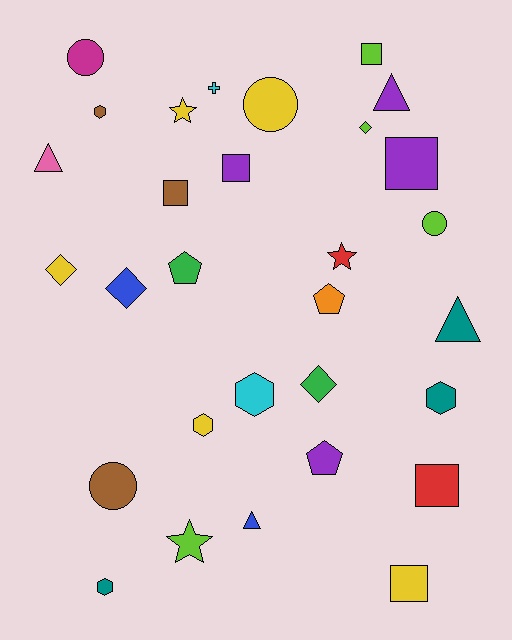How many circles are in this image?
There are 4 circles.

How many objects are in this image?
There are 30 objects.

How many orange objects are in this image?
There is 1 orange object.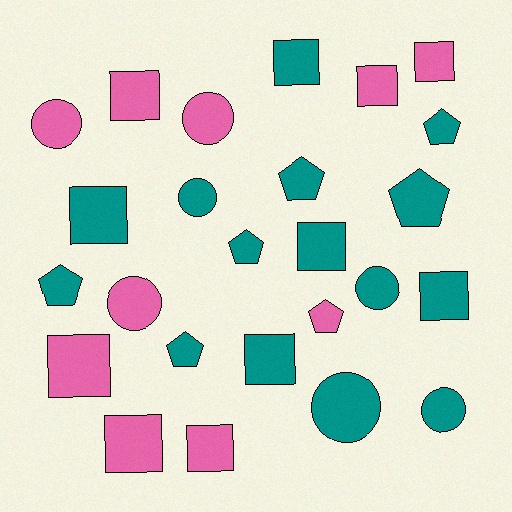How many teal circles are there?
There are 4 teal circles.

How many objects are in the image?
There are 25 objects.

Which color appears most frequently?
Teal, with 15 objects.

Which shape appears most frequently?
Square, with 11 objects.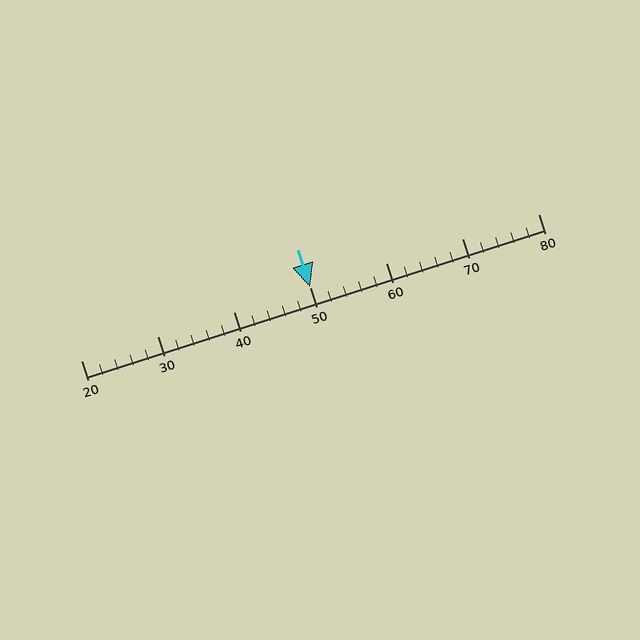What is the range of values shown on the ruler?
The ruler shows values from 20 to 80.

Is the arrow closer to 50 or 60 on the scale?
The arrow is closer to 50.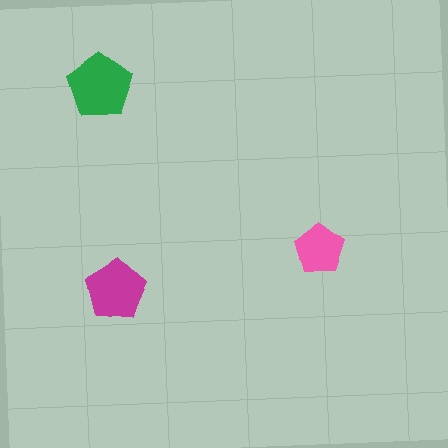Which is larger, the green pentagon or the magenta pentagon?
The green one.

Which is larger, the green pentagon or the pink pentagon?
The green one.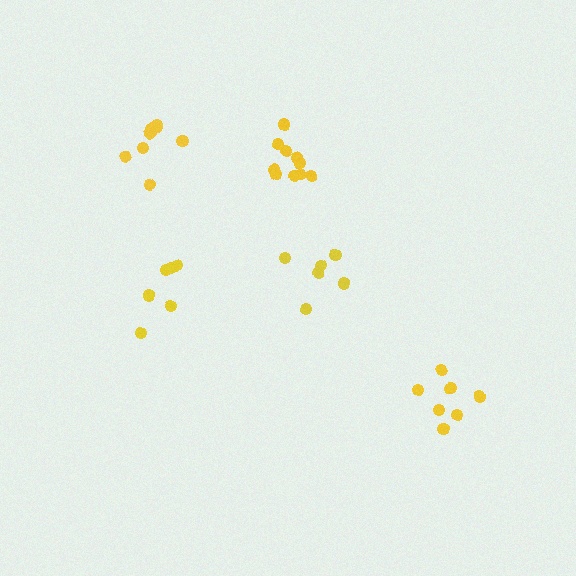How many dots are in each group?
Group 1: 10 dots, Group 2: 6 dots, Group 3: 7 dots, Group 4: 6 dots, Group 5: 8 dots (37 total).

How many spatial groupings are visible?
There are 5 spatial groupings.